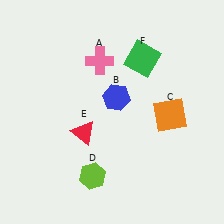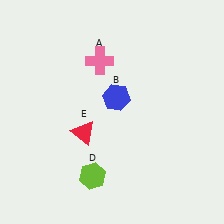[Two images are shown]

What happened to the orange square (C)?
The orange square (C) was removed in Image 2. It was in the bottom-right area of Image 1.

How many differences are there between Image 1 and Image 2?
There are 2 differences between the two images.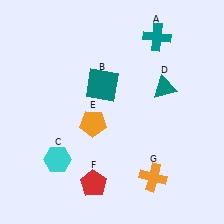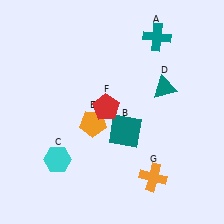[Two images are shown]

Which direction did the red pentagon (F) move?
The red pentagon (F) moved up.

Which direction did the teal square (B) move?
The teal square (B) moved down.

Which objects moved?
The objects that moved are: the teal square (B), the red pentagon (F).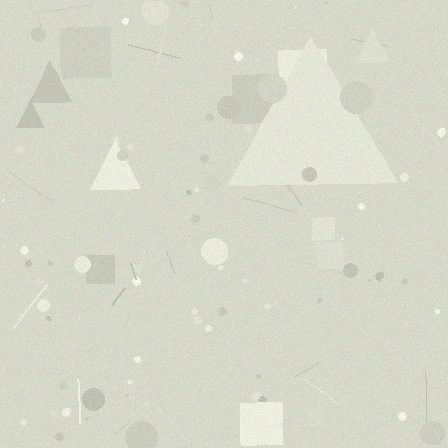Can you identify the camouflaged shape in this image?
The camouflaged shape is a triangle.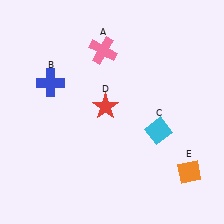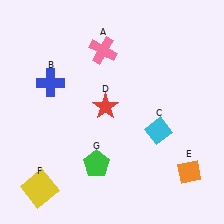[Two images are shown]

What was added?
A yellow square (F), a green pentagon (G) were added in Image 2.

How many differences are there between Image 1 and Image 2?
There are 2 differences between the two images.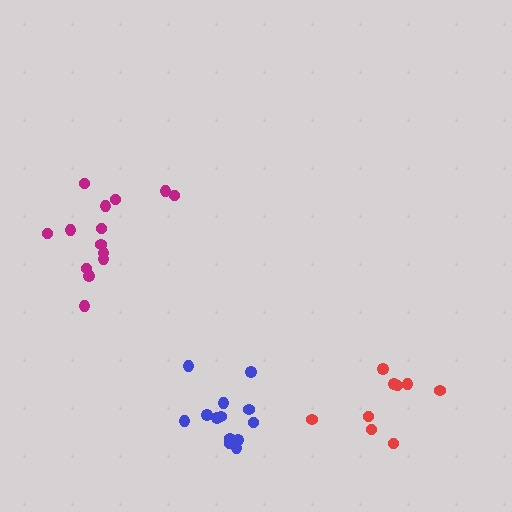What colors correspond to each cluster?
The clusters are colored: blue, magenta, red.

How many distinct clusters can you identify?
There are 3 distinct clusters.